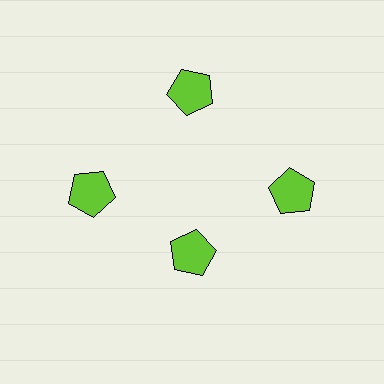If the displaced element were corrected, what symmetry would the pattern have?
It would have 4-fold rotational symmetry — the pattern would map onto itself every 90 degrees.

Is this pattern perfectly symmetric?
No. The 4 lime pentagons are arranged in a ring, but one element near the 6 o'clock position is pulled inward toward the center, breaking the 4-fold rotational symmetry.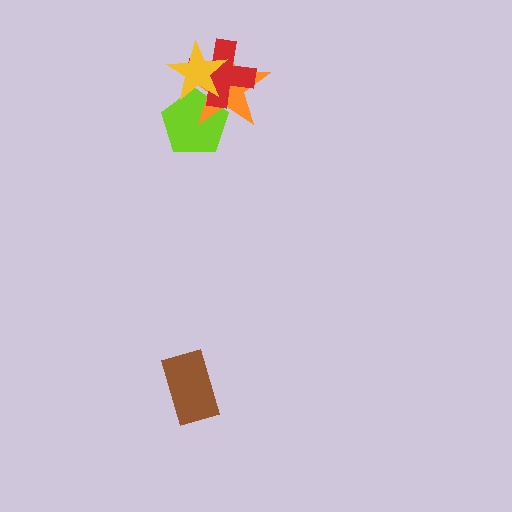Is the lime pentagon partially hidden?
Yes, it is partially covered by another shape.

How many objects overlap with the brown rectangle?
0 objects overlap with the brown rectangle.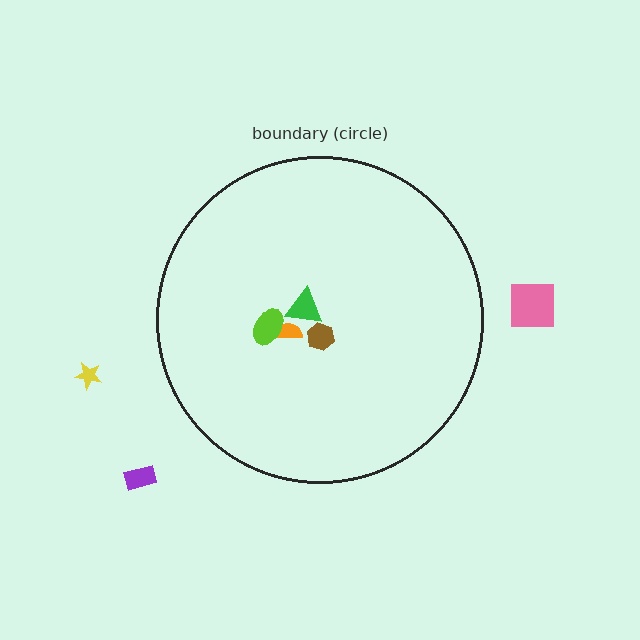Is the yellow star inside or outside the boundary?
Outside.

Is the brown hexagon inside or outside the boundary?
Inside.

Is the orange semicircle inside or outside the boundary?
Inside.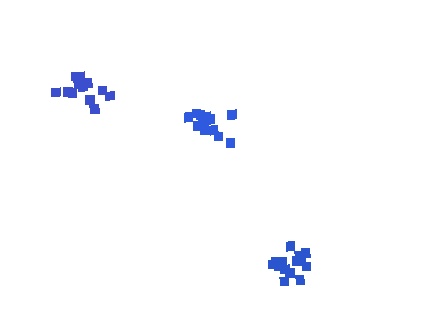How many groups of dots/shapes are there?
There are 3 groups.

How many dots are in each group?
Group 1: 14 dots, Group 2: 14 dots, Group 3: 14 dots (42 total).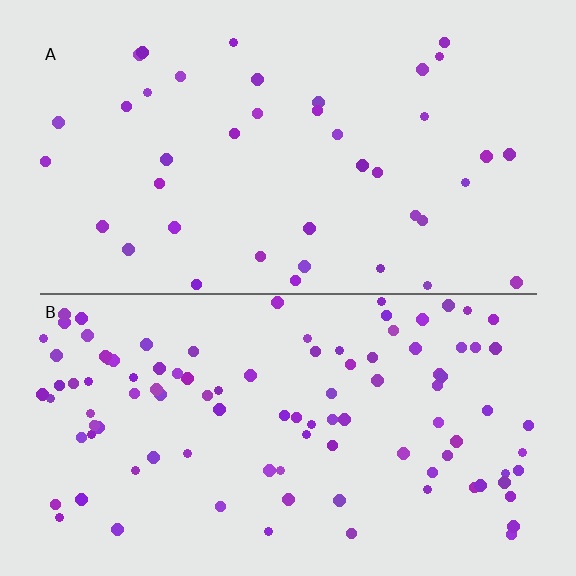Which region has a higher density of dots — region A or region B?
B (the bottom).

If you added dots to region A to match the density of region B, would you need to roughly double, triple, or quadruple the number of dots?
Approximately triple.